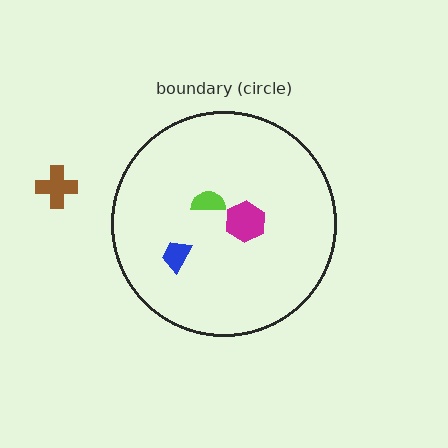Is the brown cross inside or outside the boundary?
Outside.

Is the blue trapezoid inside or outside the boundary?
Inside.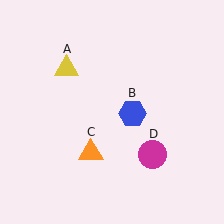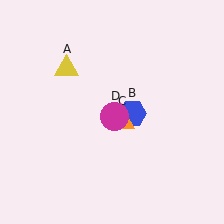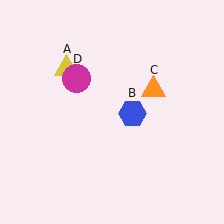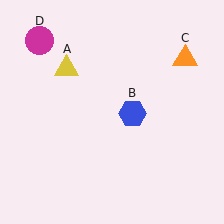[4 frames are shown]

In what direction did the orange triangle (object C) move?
The orange triangle (object C) moved up and to the right.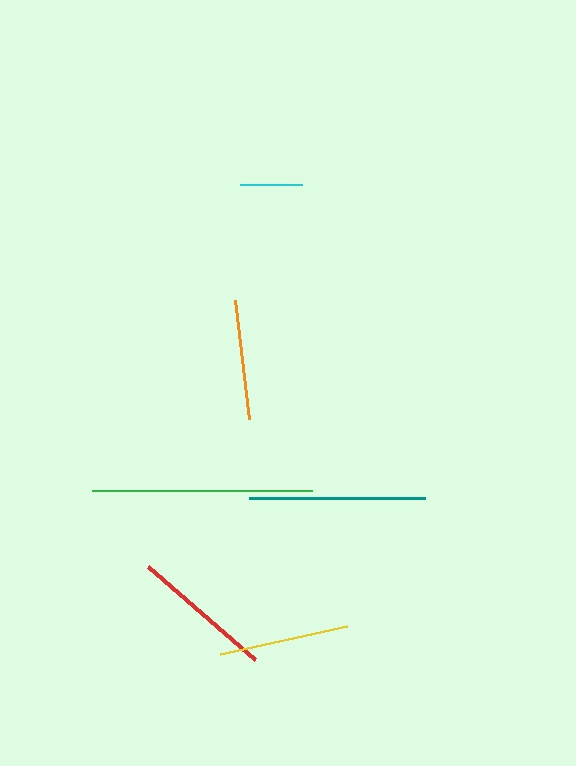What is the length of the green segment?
The green segment is approximately 219 pixels long.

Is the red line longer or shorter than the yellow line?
The red line is longer than the yellow line.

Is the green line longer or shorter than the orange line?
The green line is longer than the orange line.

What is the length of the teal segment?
The teal segment is approximately 176 pixels long.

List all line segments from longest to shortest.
From longest to shortest: green, teal, red, yellow, orange, cyan.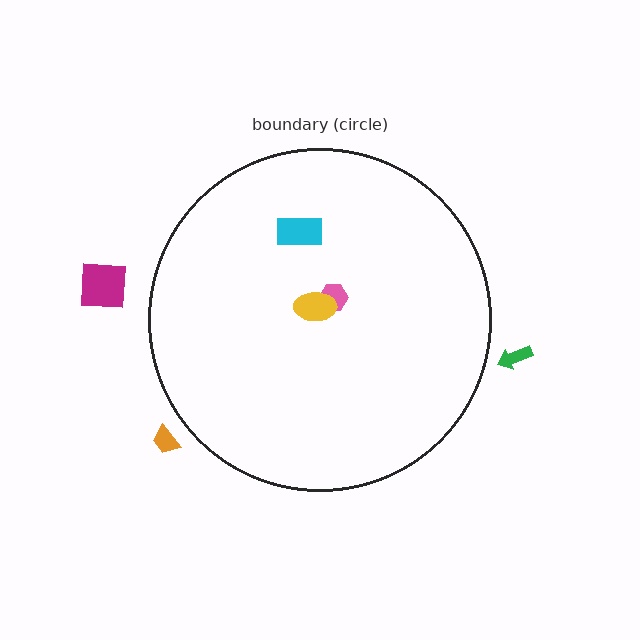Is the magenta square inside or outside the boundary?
Outside.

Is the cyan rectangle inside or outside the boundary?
Inside.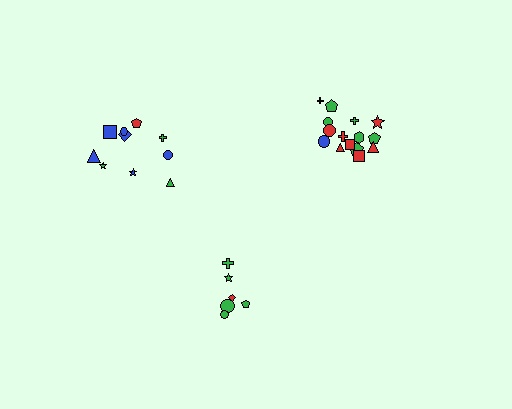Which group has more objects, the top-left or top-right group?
The top-right group.